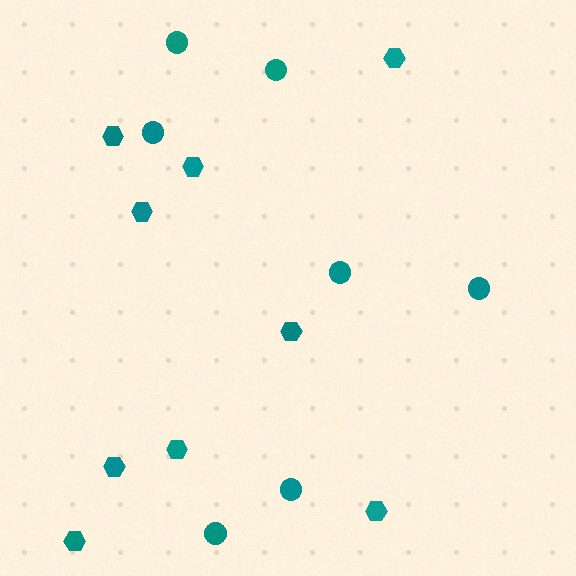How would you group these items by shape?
There are 2 groups: one group of circles (7) and one group of hexagons (9).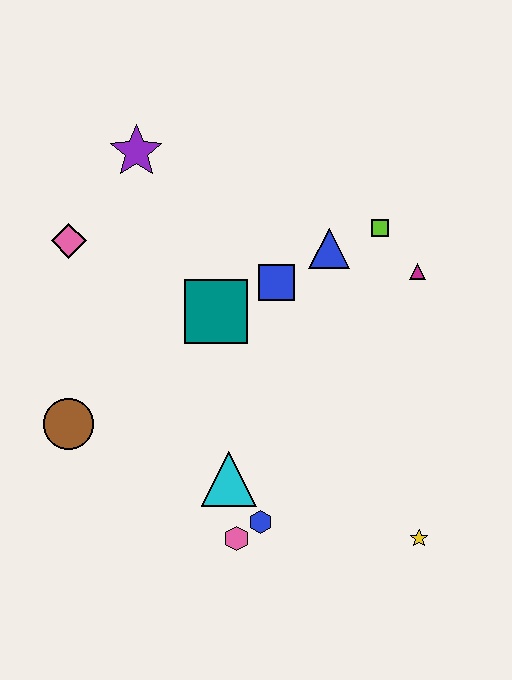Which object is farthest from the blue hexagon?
The purple star is farthest from the blue hexagon.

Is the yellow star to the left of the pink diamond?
No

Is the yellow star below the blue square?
Yes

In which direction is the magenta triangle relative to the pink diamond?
The magenta triangle is to the right of the pink diamond.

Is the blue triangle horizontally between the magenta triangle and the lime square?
No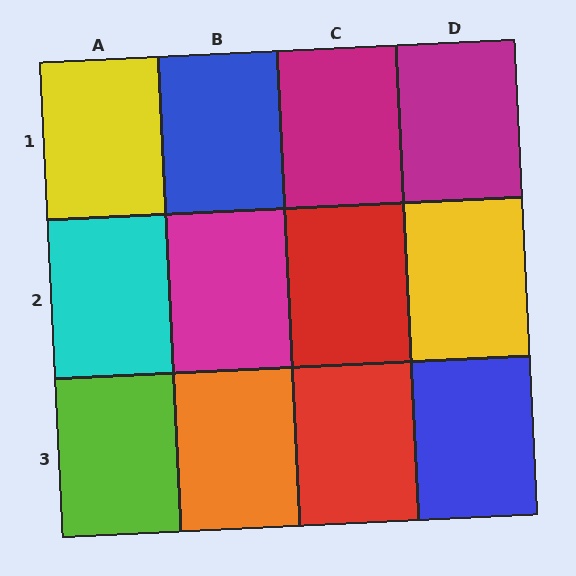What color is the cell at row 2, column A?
Cyan.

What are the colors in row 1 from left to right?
Yellow, blue, magenta, magenta.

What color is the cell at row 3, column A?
Lime.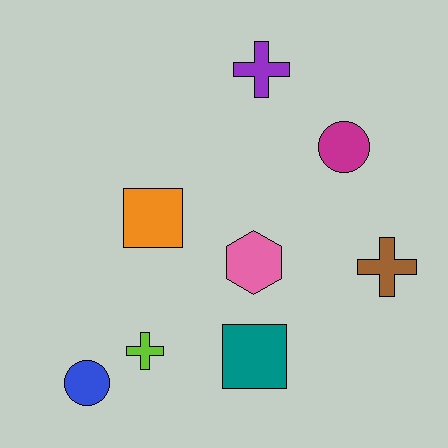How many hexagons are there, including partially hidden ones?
There is 1 hexagon.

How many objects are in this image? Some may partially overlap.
There are 8 objects.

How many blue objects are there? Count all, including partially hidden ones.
There is 1 blue object.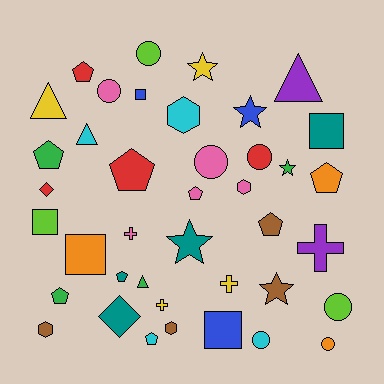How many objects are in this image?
There are 40 objects.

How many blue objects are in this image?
There are 3 blue objects.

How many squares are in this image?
There are 5 squares.